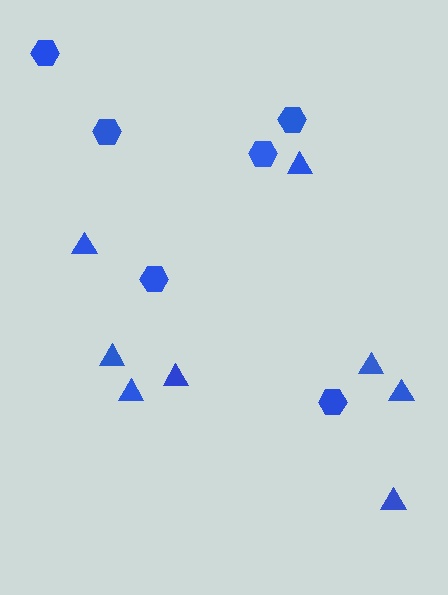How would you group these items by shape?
There are 2 groups: one group of hexagons (6) and one group of triangles (8).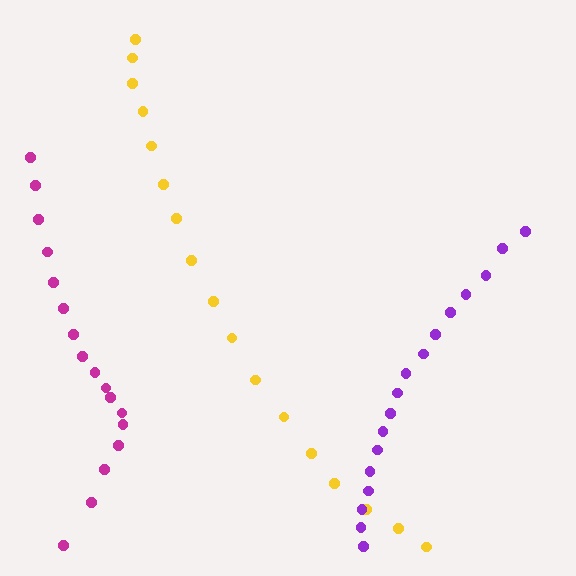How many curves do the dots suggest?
There are 3 distinct paths.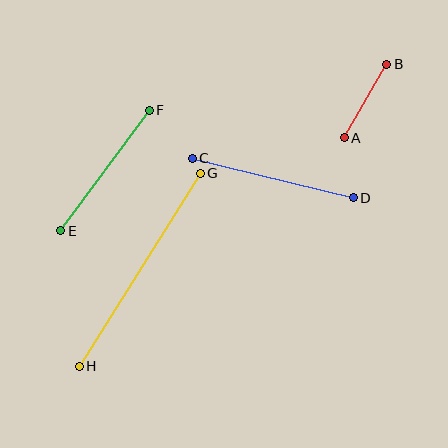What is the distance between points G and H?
The distance is approximately 228 pixels.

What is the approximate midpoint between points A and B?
The midpoint is at approximately (366, 101) pixels.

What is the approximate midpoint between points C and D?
The midpoint is at approximately (273, 178) pixels.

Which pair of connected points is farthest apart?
Points G and H are farthest apart.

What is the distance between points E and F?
The distance is approximately 149 pixels.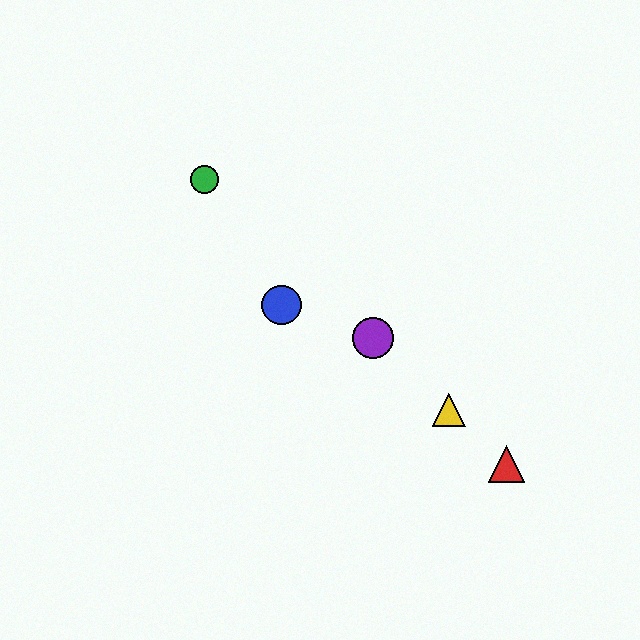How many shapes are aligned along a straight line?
4 shapes (the red triangle, the green circle, the yellow triangle, the purple circle) are aligned along a straight line.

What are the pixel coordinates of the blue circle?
The blue circle is at (281, 305).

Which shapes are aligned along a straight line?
The red triangle, the green circle, the yellow triangle, the purple circle are aligned along a straight line.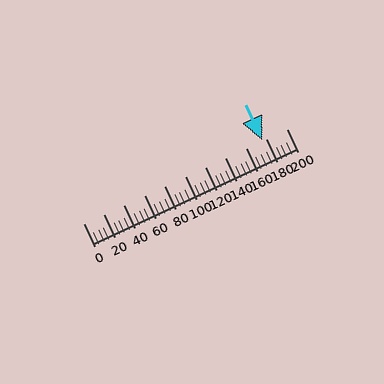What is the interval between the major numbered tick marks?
The major tick marks are spaced 20 units apart.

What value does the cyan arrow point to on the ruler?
The cyan arrow points to approximately 176.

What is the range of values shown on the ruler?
The ruler shows values from 0 to 200.